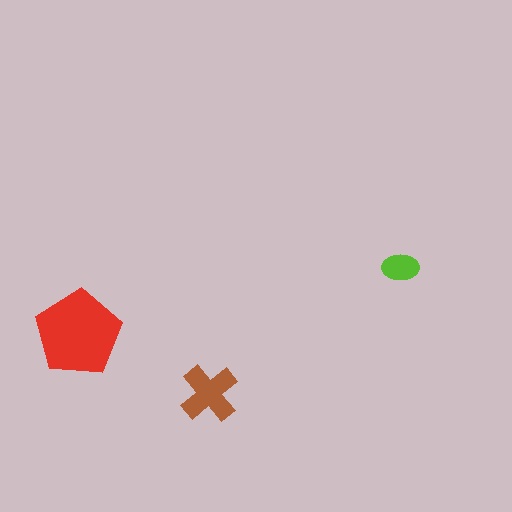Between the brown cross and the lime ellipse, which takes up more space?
The brown cross.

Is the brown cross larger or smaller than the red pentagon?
Smaller.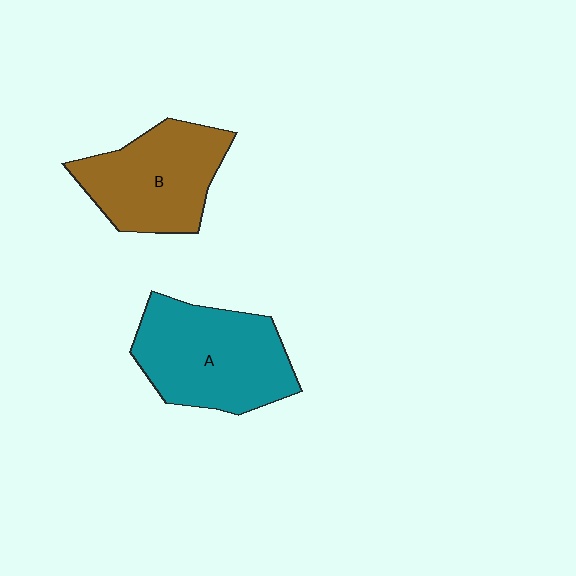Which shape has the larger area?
Shape A (teal).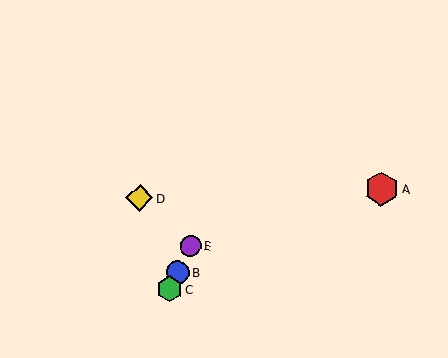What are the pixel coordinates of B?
Object B is at (178, 272).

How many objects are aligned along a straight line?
3 objects (B, C, E) are aligned along a straight line.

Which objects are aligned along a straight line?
Objects B, C, E are aligned along a straight line.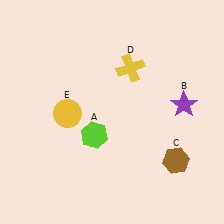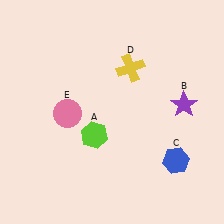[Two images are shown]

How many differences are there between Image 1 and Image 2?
There are 2 differences between the two images.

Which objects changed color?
C changed from brown to blue. E changed from yellow to pink.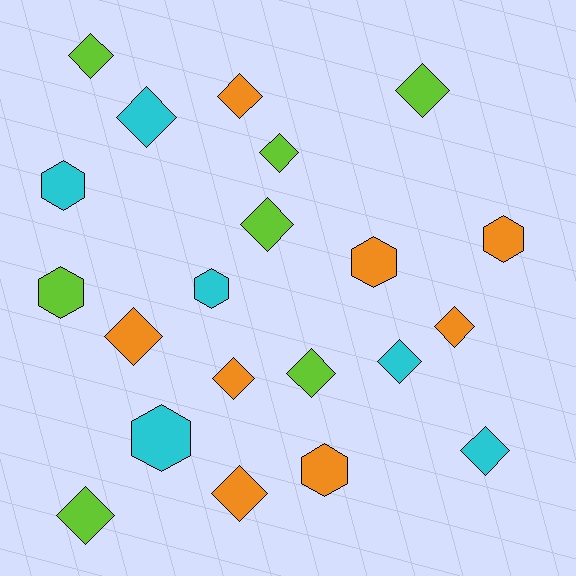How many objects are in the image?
There are 21 objects.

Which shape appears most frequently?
Diamond, with 14 objects.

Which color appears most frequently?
Orange, with 8 objects.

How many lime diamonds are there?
There are 6 lime diamonds.